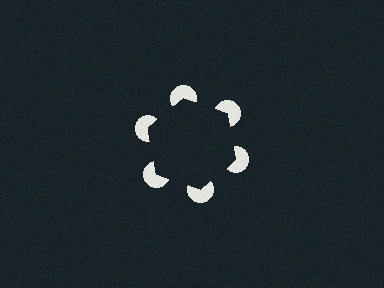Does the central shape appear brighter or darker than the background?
It typically appears slightly darker than the background, even though no actual brightness change is drawn.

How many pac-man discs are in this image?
There are 6 — one at each vertex of the illusory hexagon.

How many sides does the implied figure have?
6 sides.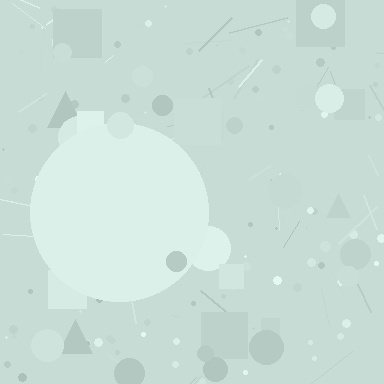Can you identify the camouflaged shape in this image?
The camouflaged shape is a circle.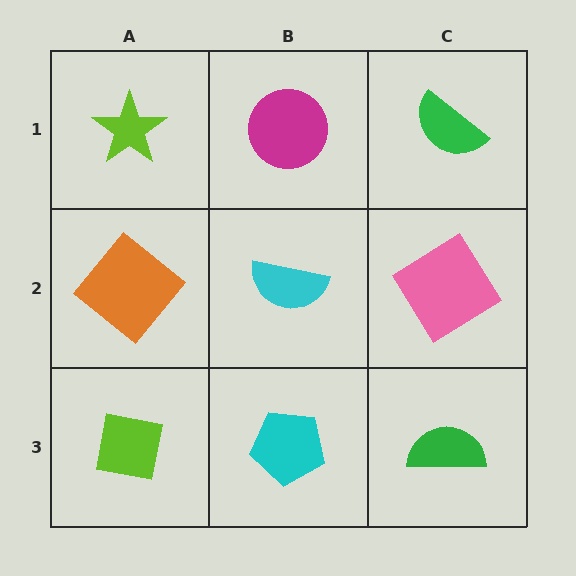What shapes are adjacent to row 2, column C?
A green semicircle (row 1, column C), a green semicircle (row 3, column C), a cyan semicircle (row 2, column B).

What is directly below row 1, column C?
A pink diamond.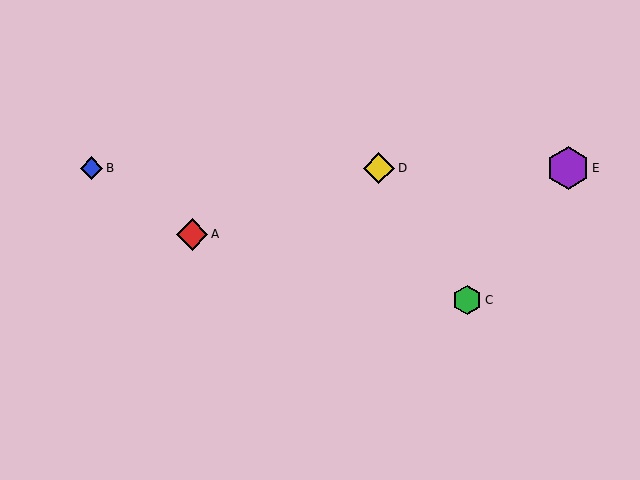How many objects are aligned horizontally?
3 objects (B, D, E) are aligned horizontally.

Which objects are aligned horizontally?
Objects B, D, E are aligned horizontally.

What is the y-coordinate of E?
Object E is at y≈168.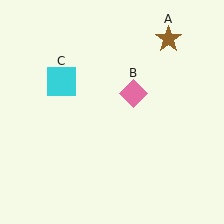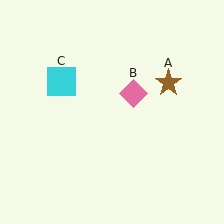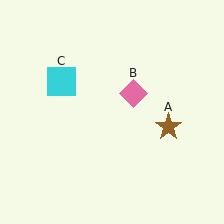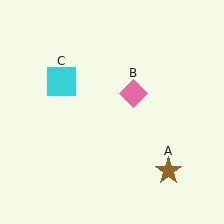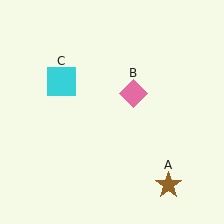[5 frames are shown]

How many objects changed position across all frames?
1 object changed position: brown star (object A).